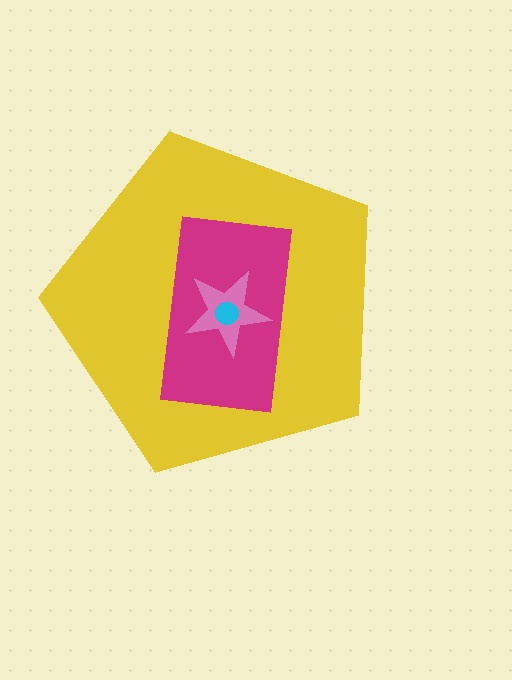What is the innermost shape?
The cyan circle.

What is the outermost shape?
The yellow pentagon.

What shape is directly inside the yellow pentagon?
The magenta rectangle.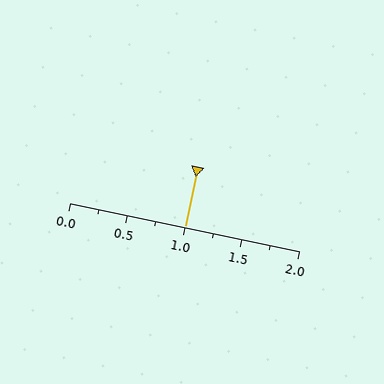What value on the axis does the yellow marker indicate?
The marker indicates approximately 1.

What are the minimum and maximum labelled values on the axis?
The axis runs from 0.0 to 2.0.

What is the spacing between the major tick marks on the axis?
The major ticks are spaced 0.5 apart.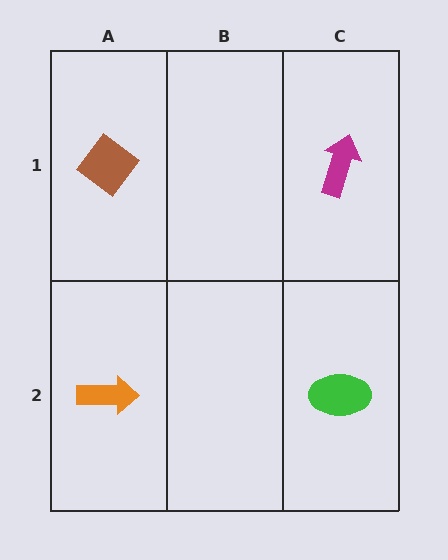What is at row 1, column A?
A brown diamond.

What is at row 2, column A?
An orange arrow.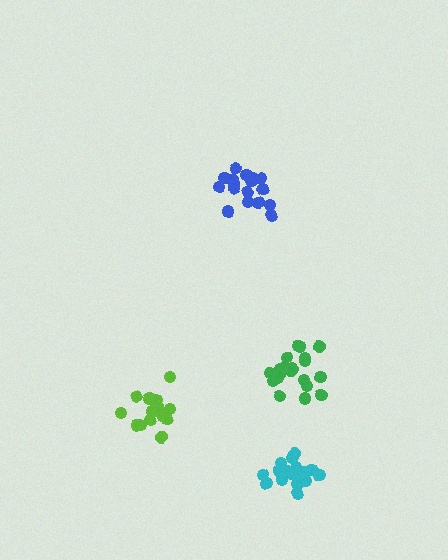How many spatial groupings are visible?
There are 4 spatial groupings.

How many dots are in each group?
Group 1: 16 dots, Group 2: 17 dots, Group 3: 20 dots, Group 4: 20 dots (73 total).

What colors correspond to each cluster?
The clusters are colored: lime, blue, cyan, green.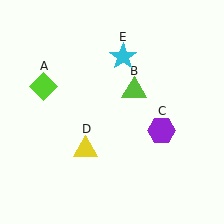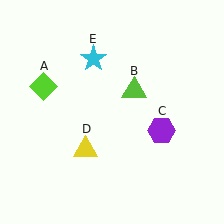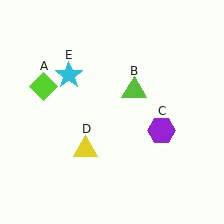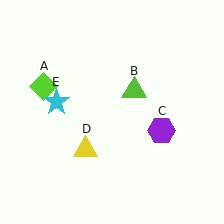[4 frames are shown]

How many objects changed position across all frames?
1 object changed position: cyan star (object E).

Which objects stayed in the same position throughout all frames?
Lime diamond (object A) and lime triangle (object B) and purple hexagon (object C) and yellow triangle (object D) remained stationary.